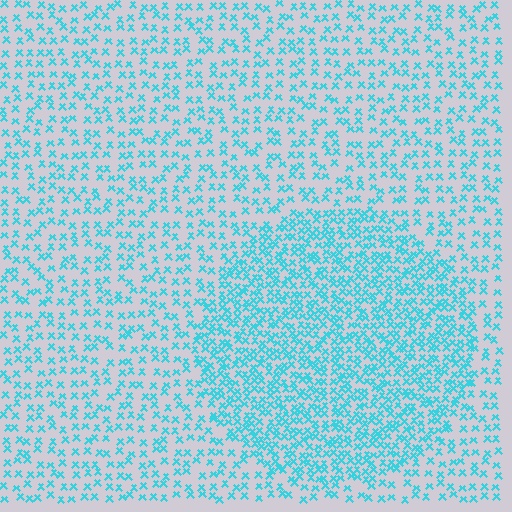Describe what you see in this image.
The image contains small cyan elements arranged at two different densities. A circle-shaped region is visible where the elements are more densely packed than the surrounding area.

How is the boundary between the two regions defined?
The boundary is defined by a change in element density (approximately 2.0x ratio). All elements are the same color, size, and shape.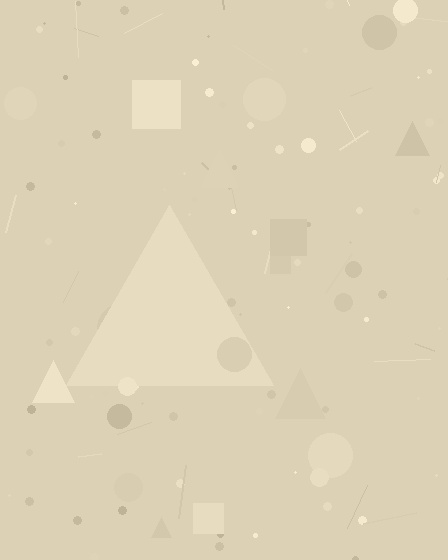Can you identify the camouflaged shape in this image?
The camouflaged shape is a triangle.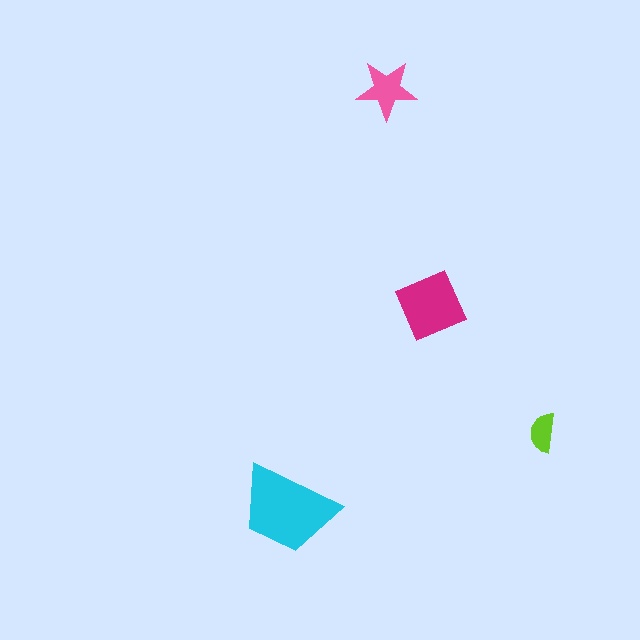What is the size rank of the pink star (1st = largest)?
3rd.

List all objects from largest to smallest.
The cyan trapezoid, the magenta square, the pink star, the lime semicircle.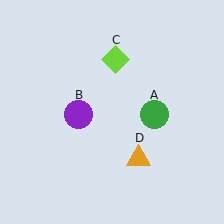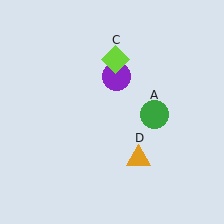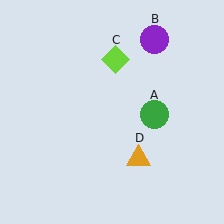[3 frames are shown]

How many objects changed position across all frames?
1 object changed position: purple circle (object B).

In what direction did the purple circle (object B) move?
The purple circle (object B) moved up and to the right.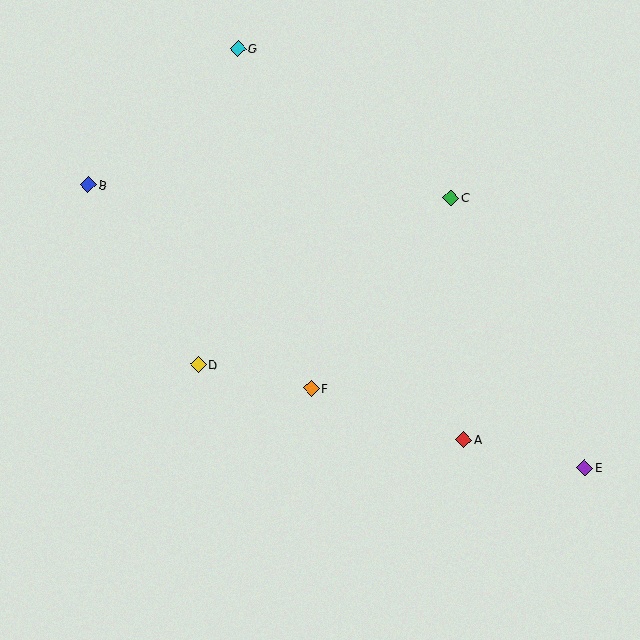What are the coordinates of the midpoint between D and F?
The midpoint between D and F is at (255, 377).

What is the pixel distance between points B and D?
The distance between B and D is 211 pixels.